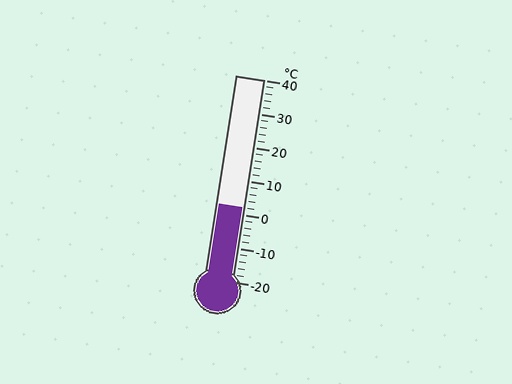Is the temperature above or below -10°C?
The temperature is above -10°C.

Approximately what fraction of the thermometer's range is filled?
The thermometer is filled to approximately 35% of its range.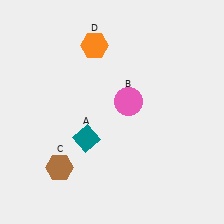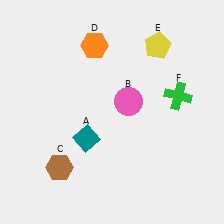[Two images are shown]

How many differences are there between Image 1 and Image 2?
There are 2 differences between the two images.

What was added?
A yellow pentagon (E), a green cross (F) were added in Image 2.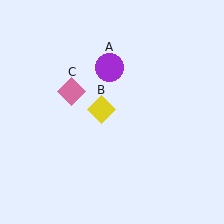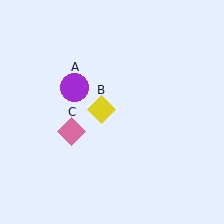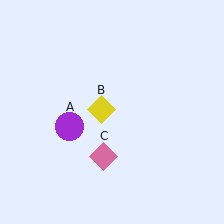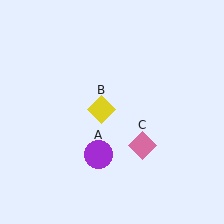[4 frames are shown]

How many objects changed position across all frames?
2 objects changed position: purple circle (object A), pink diamond (object C).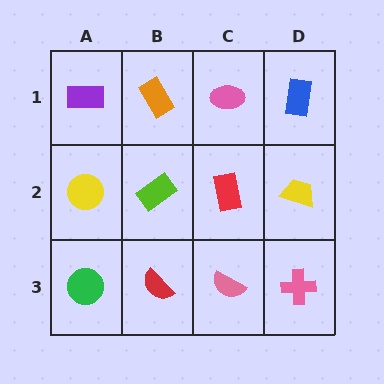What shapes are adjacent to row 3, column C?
A red rectangle (row 2, column C), a red semicircle (row 3, column B), a pink cross (row 3, column D).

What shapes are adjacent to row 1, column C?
A red rectangle (row 2, column C), an orange rectangle (row 1, column B), a blue rectangle (row 1, column D).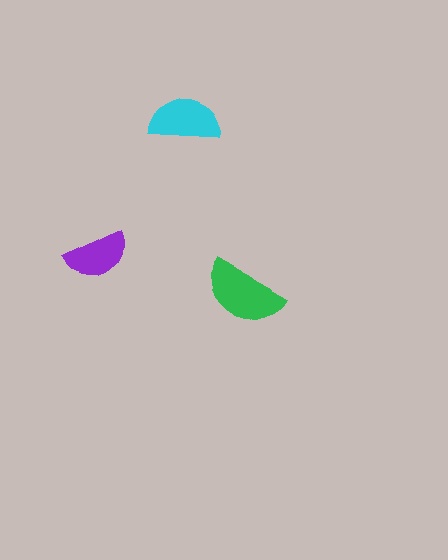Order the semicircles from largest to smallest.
the green one, the cyan one, the purple one.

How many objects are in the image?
There are 3 objects in the image.